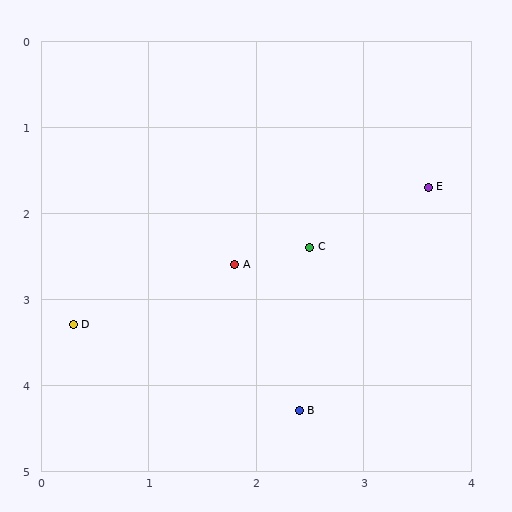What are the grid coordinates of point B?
Point B is at approximately (2.4, 4.3).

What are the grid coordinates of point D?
Point D is at approximately (0.3, 3.3).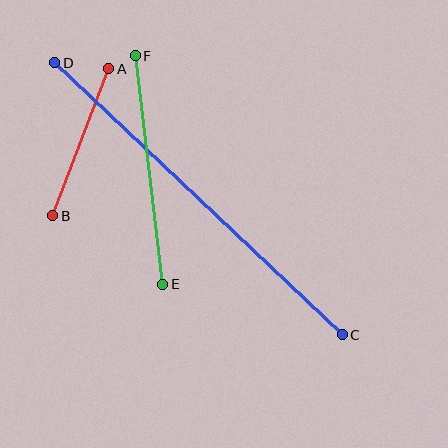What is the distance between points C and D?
The distance is approximately 396 pixels.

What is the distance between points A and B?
The distance is approximately 157 pixels.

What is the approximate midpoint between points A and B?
The midpoint is at approximately (81, 142) pixels.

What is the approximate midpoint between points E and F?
The midpoint is at approximately (149, 170) pixels.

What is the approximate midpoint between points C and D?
The midpoint is at approximately (199, 199) pixels.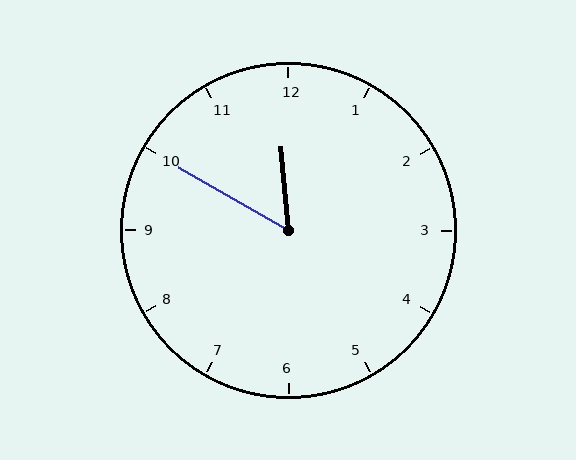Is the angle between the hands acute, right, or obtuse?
It is acute.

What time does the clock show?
11:50.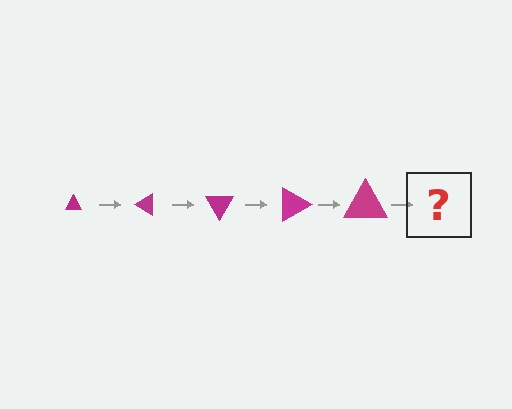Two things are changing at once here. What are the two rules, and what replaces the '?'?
The two rules are that the triangle grows larger each step and it rotates 30 degrees each step. The '?' should be a triangle, larger than the previous one and rotated 150 degrees from the start.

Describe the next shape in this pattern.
It should be a triangle, larger than the previous one and rotated 150 degrees from the start.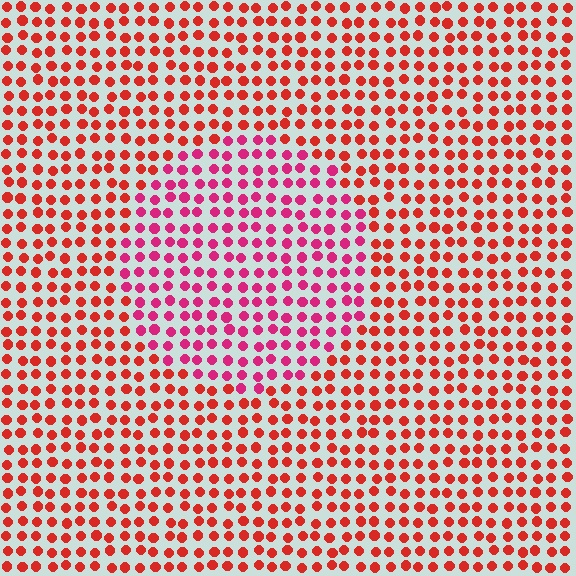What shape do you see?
I see a circle.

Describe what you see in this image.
The image is filled with small red elements in a uniform arrangement. A circle-shaped region is visible where the elements are tinted to a slightly different hue, forming a subtle color boundary.